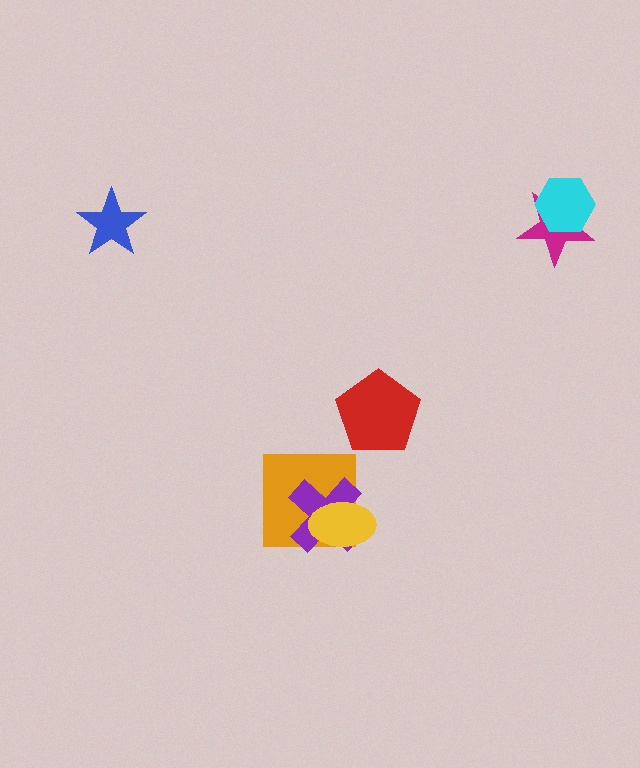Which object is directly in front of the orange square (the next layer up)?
The purple cross is directly in front of the orange square.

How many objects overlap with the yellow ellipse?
2 objects overlap with the yellow ellipse.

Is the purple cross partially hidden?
Yes, it is partially covered by another shape.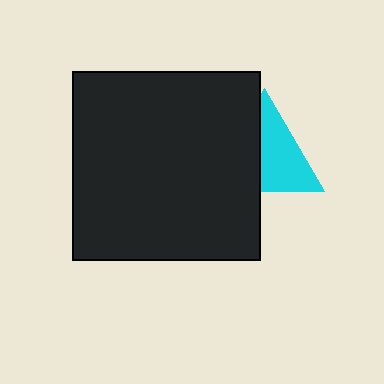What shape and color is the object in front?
The object in front is a black square.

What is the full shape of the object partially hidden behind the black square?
The partially hidden object is a cyan triangle.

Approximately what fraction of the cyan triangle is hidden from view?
Roughly 45% of the cyan triangle is hidden behind the black square.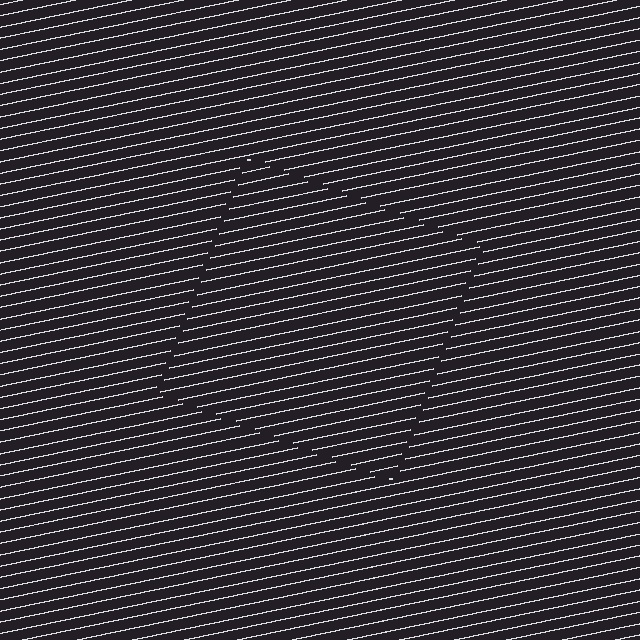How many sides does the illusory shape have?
4 sides — the line-ends trace a square.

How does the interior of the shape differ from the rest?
The interior of the shape contains the same grating, shifted by half a period — the contour is defined by the phase discontinuity where line-ends from the inner and outer gratings abut.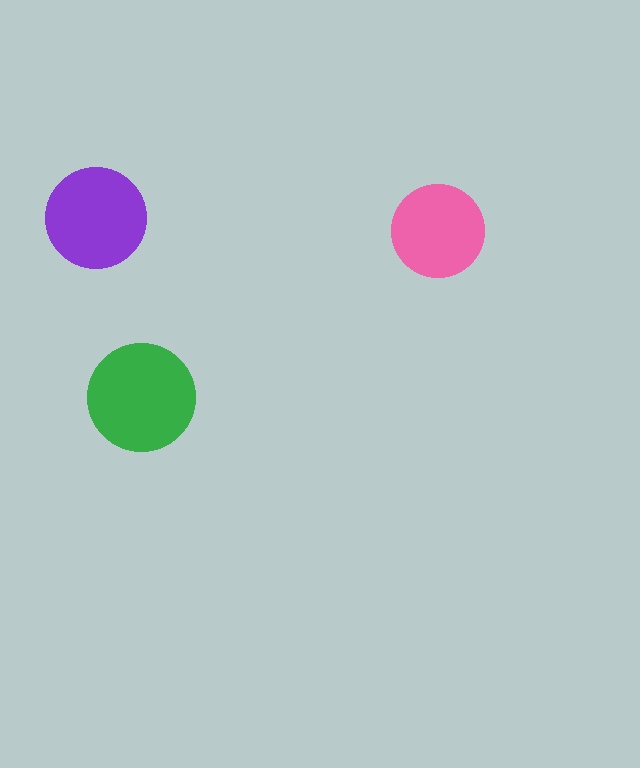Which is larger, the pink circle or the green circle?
The green one.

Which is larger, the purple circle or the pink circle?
The purple one.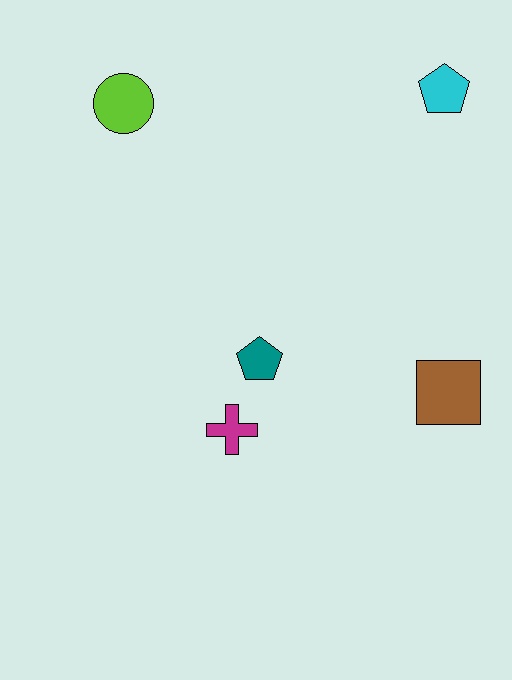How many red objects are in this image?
There are no red objects.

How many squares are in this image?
There is 1 square.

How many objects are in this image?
There are 5 objects.